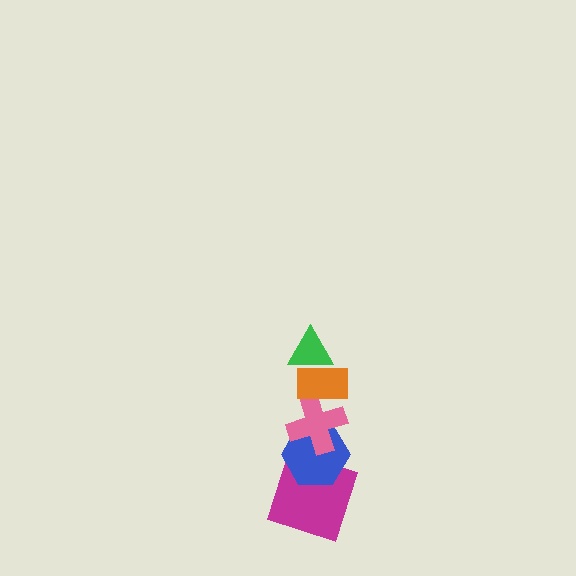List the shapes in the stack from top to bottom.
From top to bottom: the green triangle, the orange rectangle, the pink cross, the blue hexagon, the magenta square.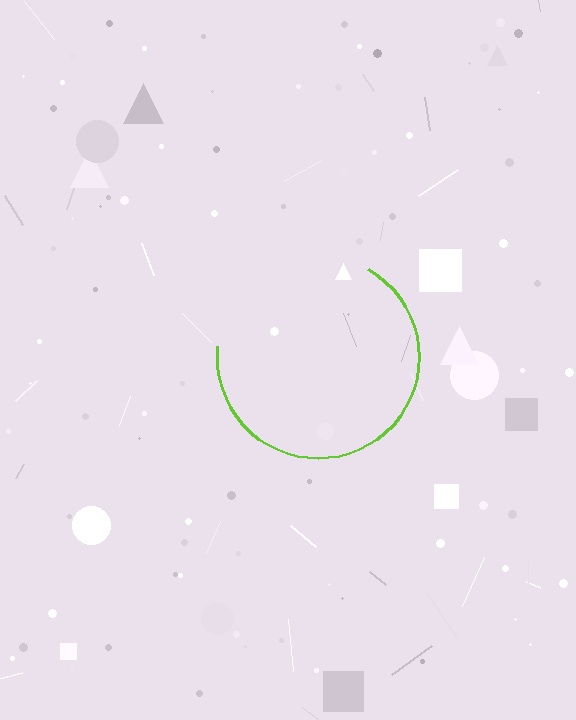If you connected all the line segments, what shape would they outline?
They would outline a circle.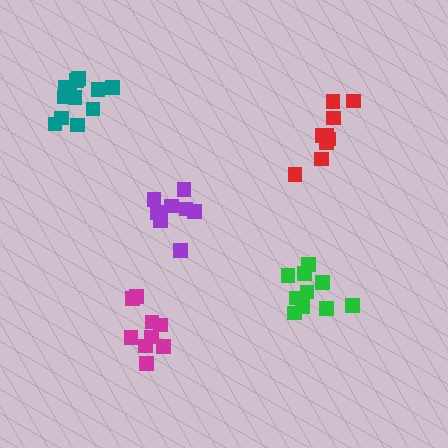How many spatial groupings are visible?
There are 5 spatial groupings.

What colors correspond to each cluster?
The clusters are colored: green, magenta, purple, teal, red.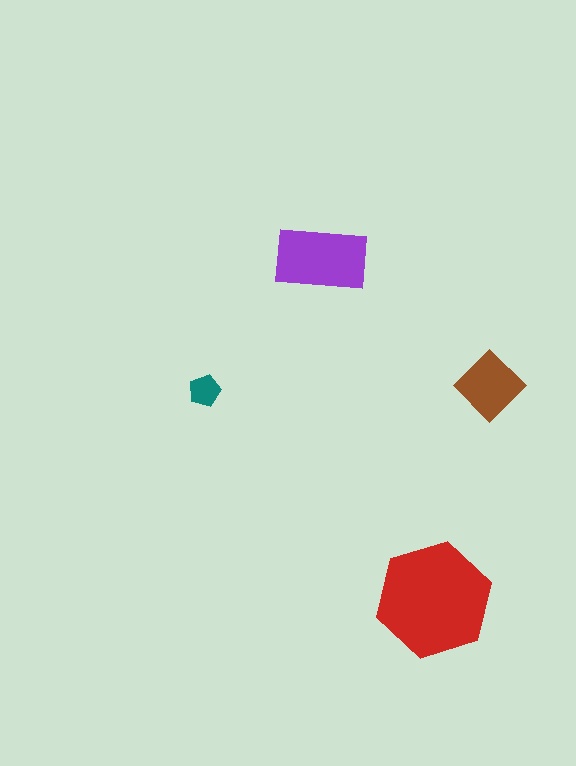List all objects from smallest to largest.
The teal pentagon, the brown diamond, the purple rectangle, the red hexagon.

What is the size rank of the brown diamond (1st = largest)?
3rd.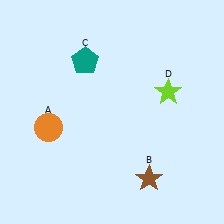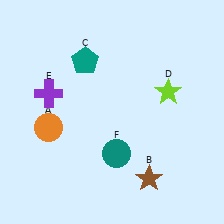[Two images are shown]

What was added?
A purple cross (E), a teal circle (F) were added in Image 2.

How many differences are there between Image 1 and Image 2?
There are 2 differences between the two images.